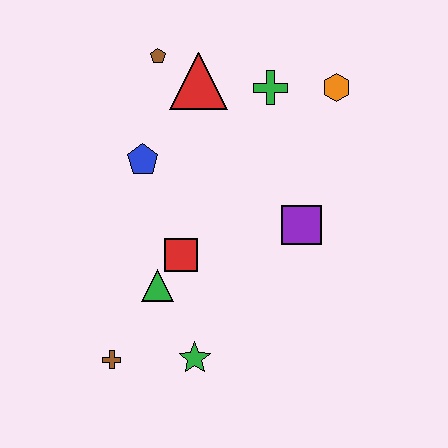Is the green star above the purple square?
No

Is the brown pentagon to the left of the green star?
Yes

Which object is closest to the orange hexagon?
The green cross is closest to the orange hexagon.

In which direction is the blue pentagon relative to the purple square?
The blue pentagon is to the left of the purple square.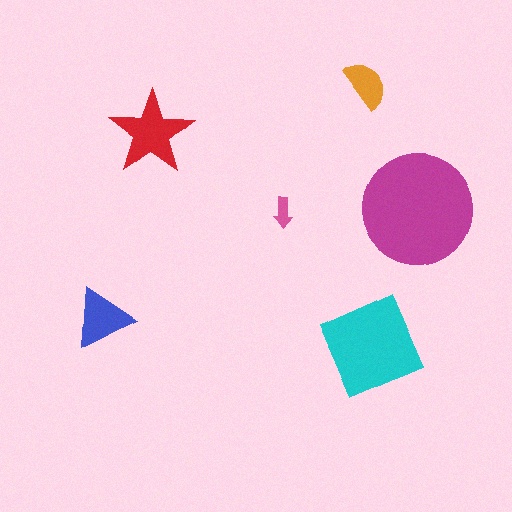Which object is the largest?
The magenta circle.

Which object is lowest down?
The cyan diamond is bottommost.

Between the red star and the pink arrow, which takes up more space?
The red star.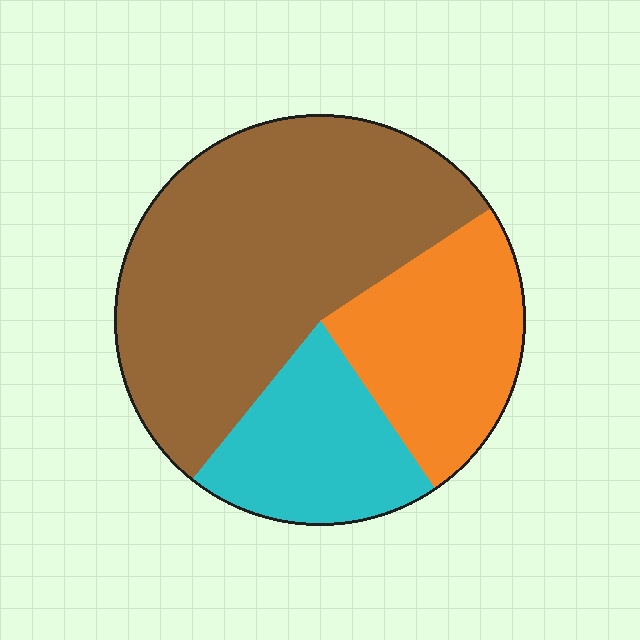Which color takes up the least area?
Cyan, at roughly 20%.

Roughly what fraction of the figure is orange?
Orange takes up about one quarter (1/4) of the figure.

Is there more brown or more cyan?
Brown.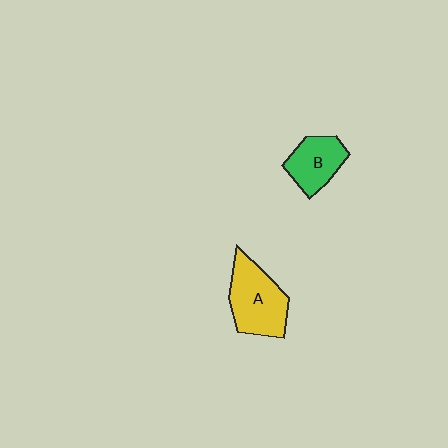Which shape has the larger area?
Shape A (yellow).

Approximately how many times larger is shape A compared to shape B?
Approximately 1.4 times.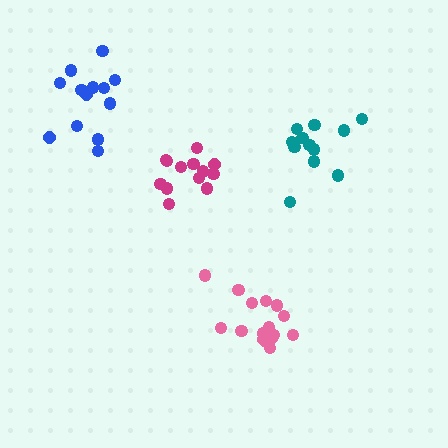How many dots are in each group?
Group 1: 13 dots, Group 2: 17 dots, Group 3: 12 dots, Group 4: 13 dots (55 total).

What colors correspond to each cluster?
The clusters are colored: blue, pink, teal, magenta.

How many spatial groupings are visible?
There are 4 spatial groupings.